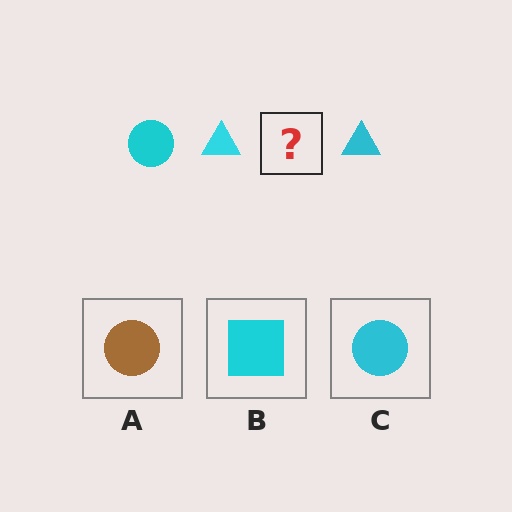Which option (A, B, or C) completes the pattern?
C.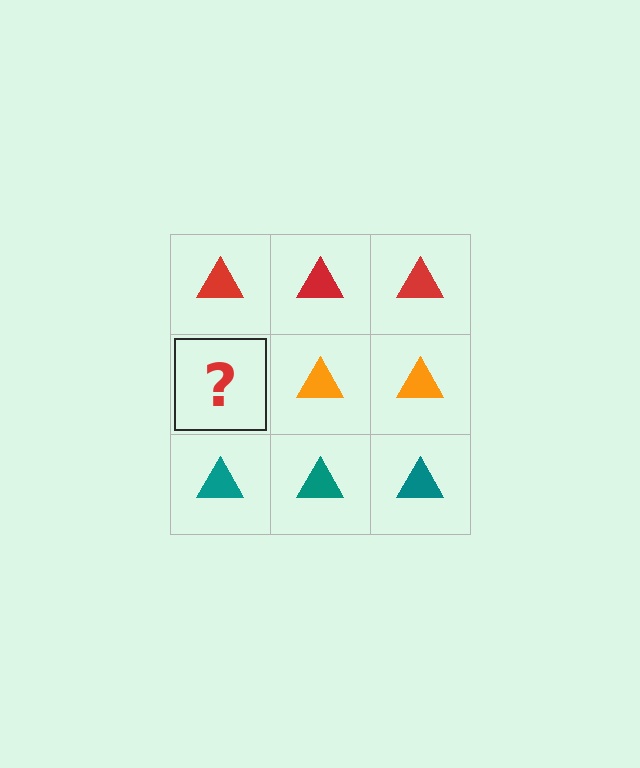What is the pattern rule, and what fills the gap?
The rule is that each row has a consistent color. The gap should be filled with an orange triangle.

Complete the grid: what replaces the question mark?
The question mark should be replaced with an orange triangle.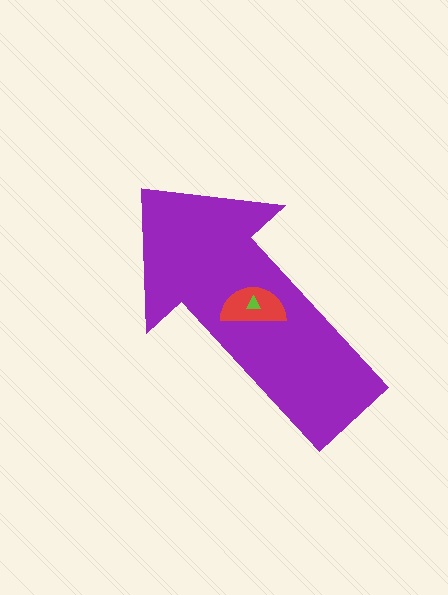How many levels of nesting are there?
3.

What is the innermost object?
The lime triangle.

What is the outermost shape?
The purple arrow.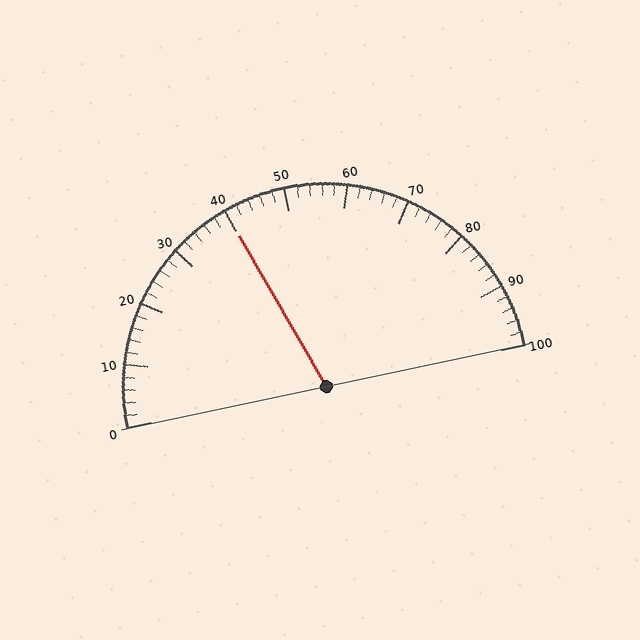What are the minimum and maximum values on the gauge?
The gauge ranges from 0 to 100.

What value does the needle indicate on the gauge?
The needle indicates approximately 40.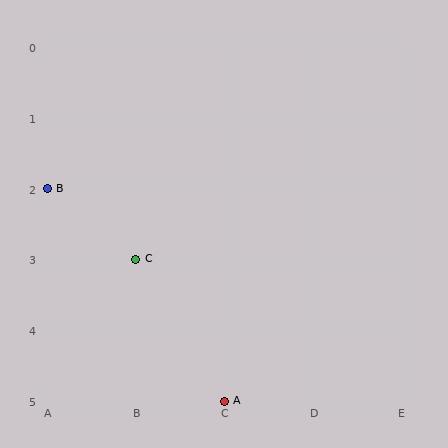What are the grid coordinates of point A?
Point A is at grid coordinates (C, 5).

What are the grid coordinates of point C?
Point C is at grid coordinates (B, 3).